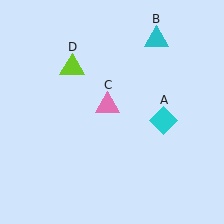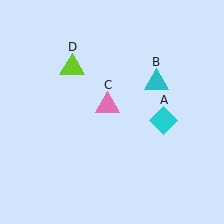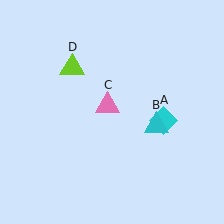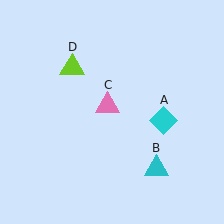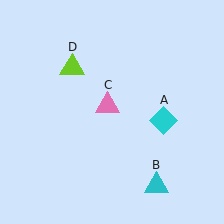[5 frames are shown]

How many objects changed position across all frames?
1 object changed position: cyan triangle (object B).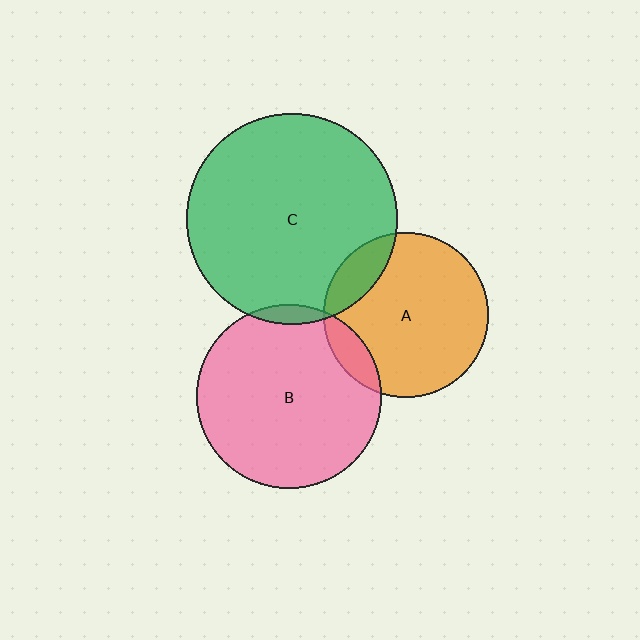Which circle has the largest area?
Circle C (green).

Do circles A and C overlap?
Yes.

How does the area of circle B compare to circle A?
Approximately 1.3 times.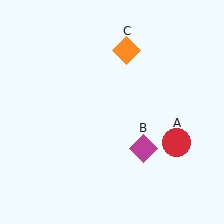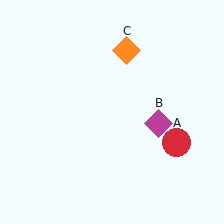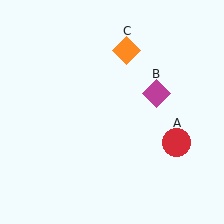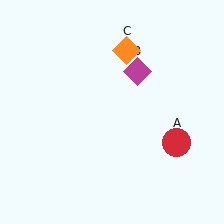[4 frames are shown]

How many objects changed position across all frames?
1 object changed position: magenta diamond (object B).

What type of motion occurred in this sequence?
The magenta diamond (object B) rotated counterclockwise around the center of the scene.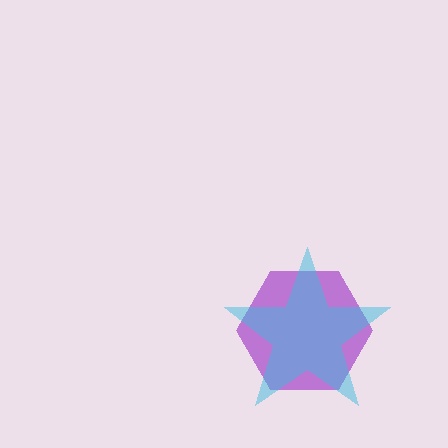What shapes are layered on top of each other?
The layered shapes are: a purple hexagon, a cyan star.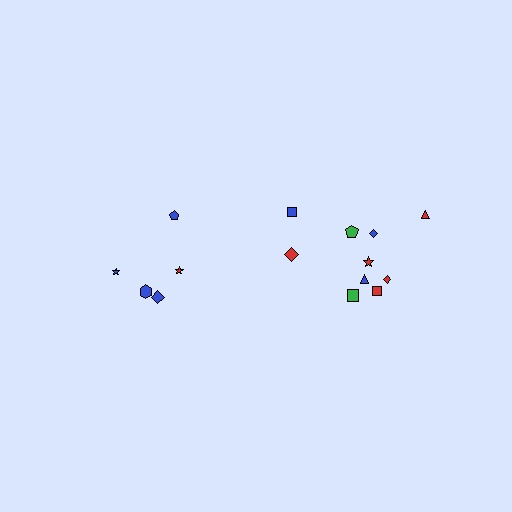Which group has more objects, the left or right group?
The right group.